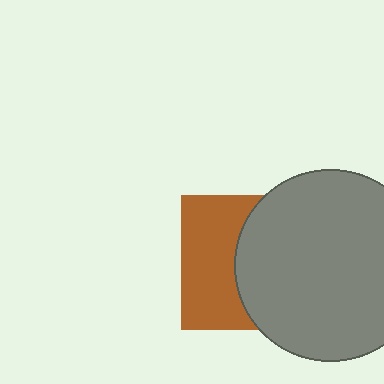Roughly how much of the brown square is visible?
About half of it is visible (roughly 45%).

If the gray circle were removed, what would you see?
You would see the complete brown square.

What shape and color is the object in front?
The object in front is a gray circle.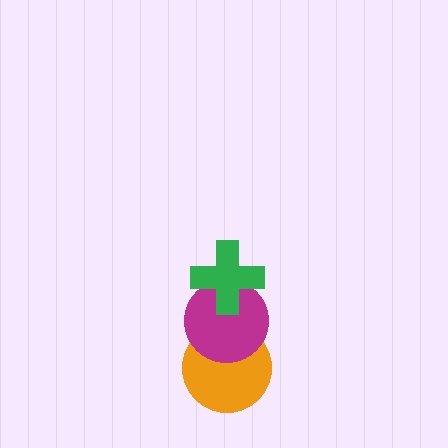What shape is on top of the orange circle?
The magenta circle is on top of the orange circle.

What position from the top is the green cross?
The green cross is 1st from the top.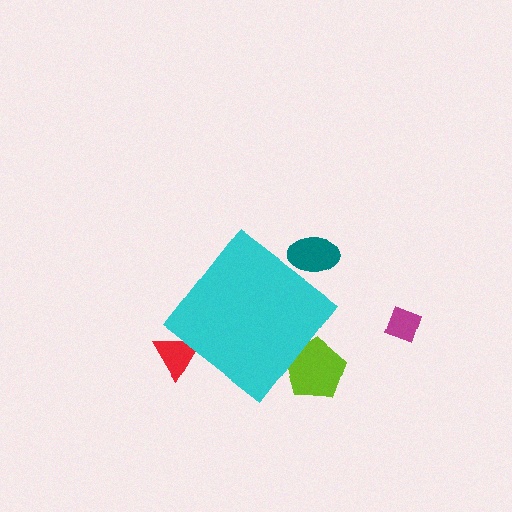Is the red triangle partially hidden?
Yes, the red triangle is partially hidden behind the cyan diamond.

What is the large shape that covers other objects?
A cyan diamond.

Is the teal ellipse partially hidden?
Yes, the teal ellipse is partially hidden behind the cyan diamond.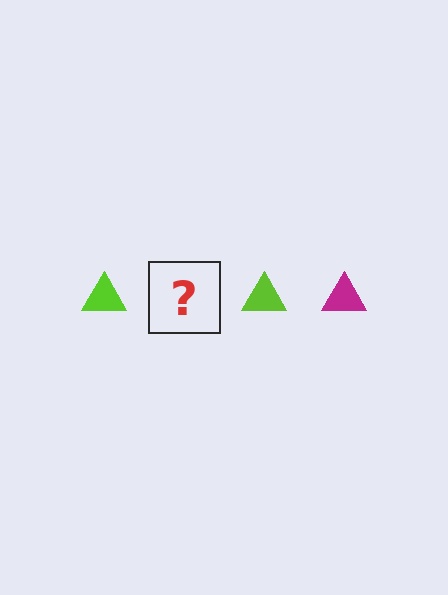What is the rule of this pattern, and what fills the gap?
The rule is that the pattern cycles through lime, magenta triangles. The gap should be filled with a magenta triangle.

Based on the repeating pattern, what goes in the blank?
The blank should be a magenta triangle.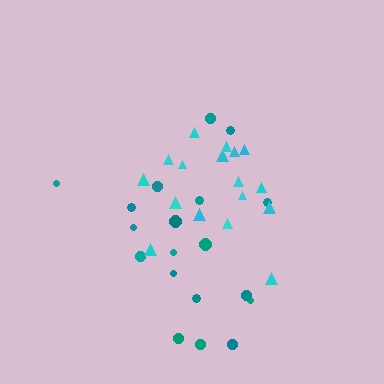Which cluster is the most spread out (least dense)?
Teal.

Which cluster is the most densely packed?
Cyan.